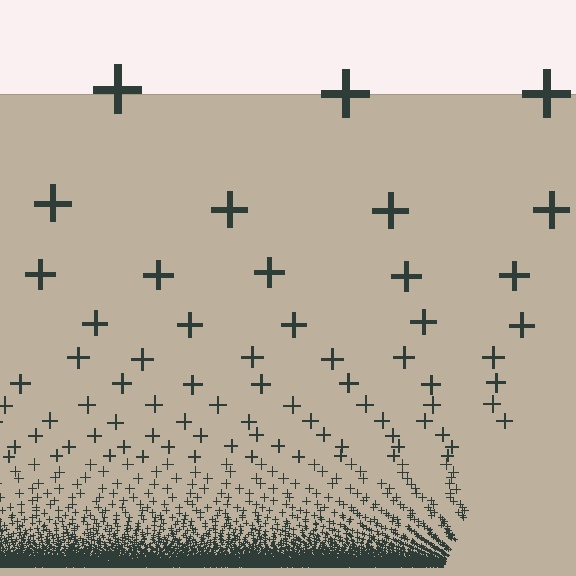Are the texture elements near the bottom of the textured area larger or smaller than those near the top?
Smaller. The gradient is inverted — elements near the bottom are smaller and denser.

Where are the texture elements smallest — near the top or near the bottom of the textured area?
Near the bottom.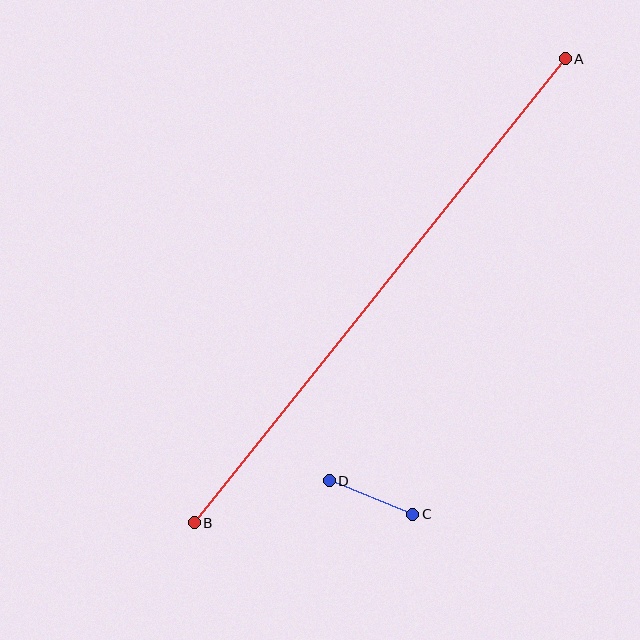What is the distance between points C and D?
The distance is approximately 90 pixels.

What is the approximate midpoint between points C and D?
The midpoint is at approximately (371, 497) pixels.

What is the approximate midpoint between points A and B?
The midpoint is at approximately (380, 291) pixels.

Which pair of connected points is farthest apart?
Points A and B are farthest apart.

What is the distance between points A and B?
The distance is approximately 594 pixels.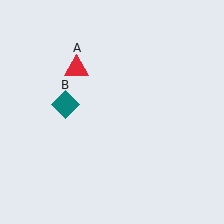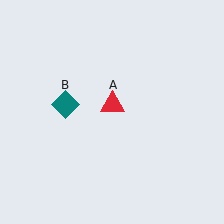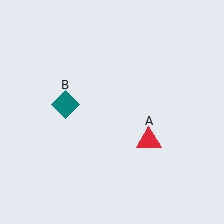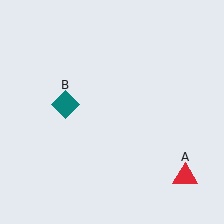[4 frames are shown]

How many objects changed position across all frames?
1 object changed position: red triangle (object A).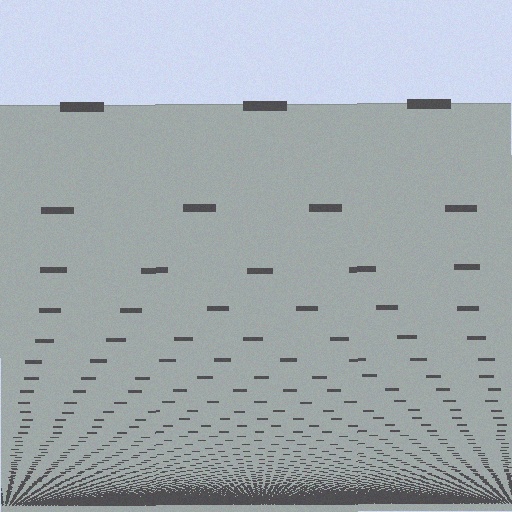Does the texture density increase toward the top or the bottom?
Density increases toward the bottom.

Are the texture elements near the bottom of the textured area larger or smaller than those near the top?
Smaller. The gradient is inverted — elements near the bottom are smaller and denser.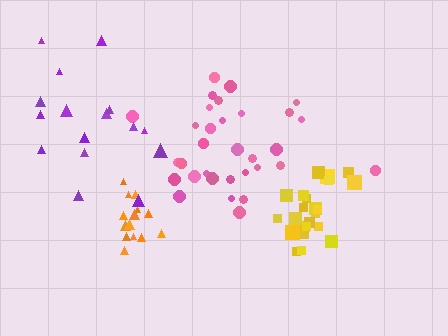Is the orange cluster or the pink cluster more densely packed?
Orange.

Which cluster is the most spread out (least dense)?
Purple.